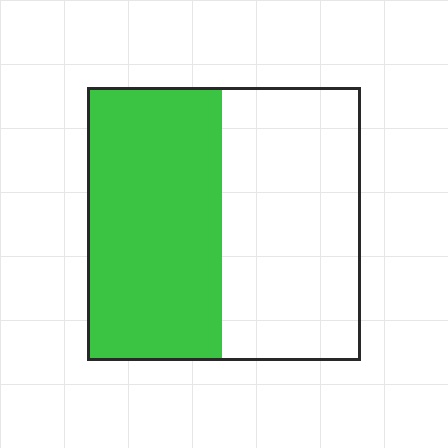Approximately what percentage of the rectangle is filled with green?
Approximately 50%.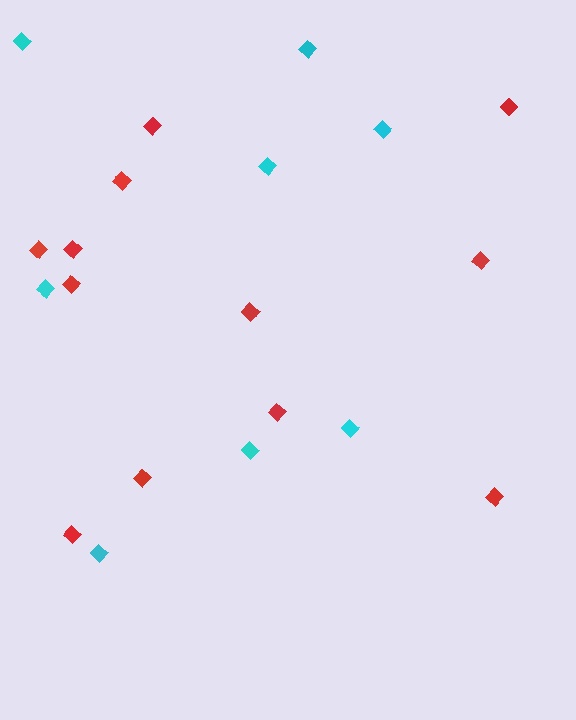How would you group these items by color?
There are 2 groups: one group of cyan diamonds (8) and one group of red diamonds (12).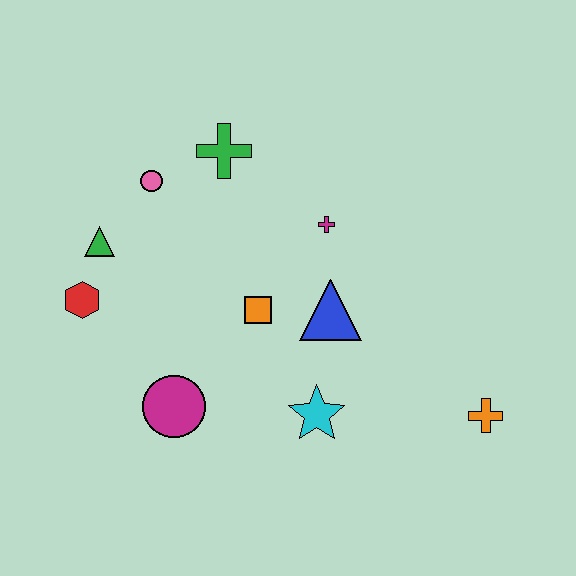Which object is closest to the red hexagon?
The green triangle is closest to the red hexagon.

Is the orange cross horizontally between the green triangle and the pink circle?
No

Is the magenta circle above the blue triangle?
No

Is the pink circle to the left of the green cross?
Yes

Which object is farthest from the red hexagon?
The orange cross is farthest from the red hexagon.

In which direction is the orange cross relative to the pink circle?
The orange cross is to the right of the pink circle.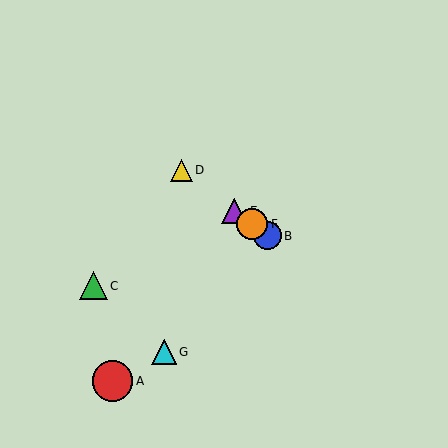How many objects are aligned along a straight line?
4 objects (B, D, E, F) are aligned along a straight line.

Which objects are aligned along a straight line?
Objects B, D, E, F are aligned along a straight line.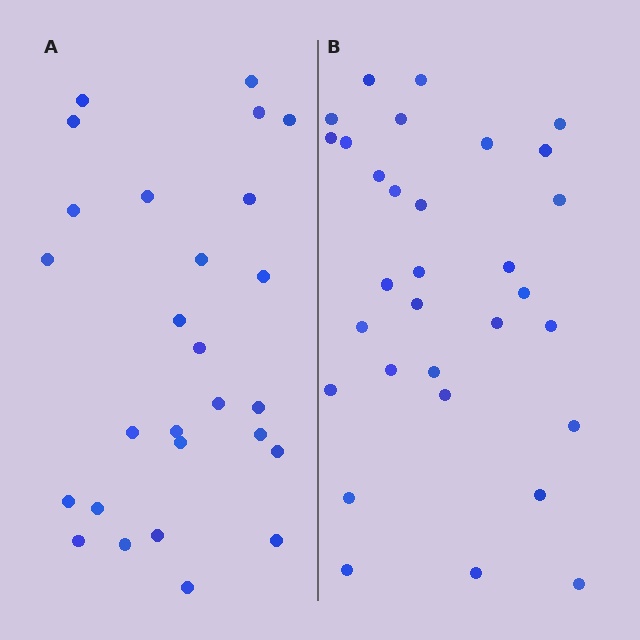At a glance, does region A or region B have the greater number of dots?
Region B (the right region) has more dots.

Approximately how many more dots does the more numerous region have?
Region B has about 4 more dots than region A.